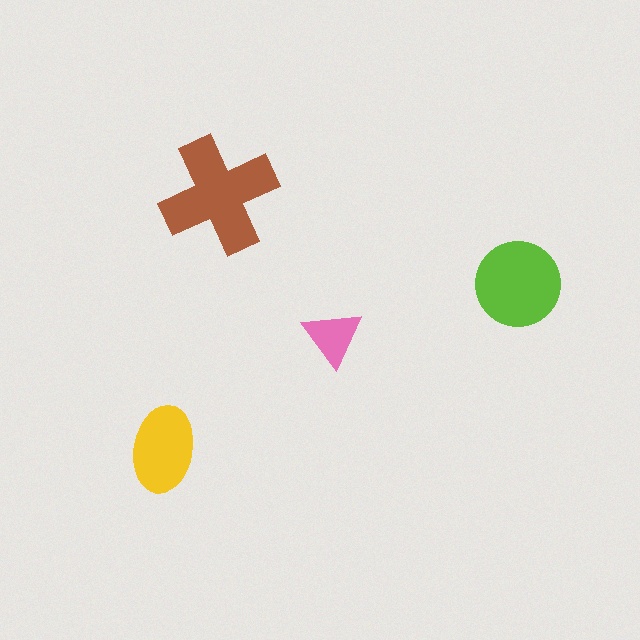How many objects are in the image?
There are 4 objects in the image.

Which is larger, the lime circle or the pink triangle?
The lime circle.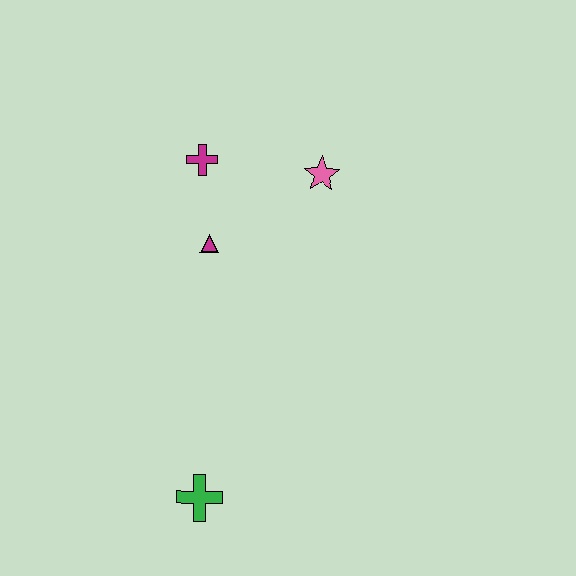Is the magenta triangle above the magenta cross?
No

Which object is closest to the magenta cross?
The magenta triangle is closest to the magenta cross.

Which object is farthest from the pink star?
The green cross is farthest from the pink star.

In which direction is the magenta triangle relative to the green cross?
The magenta triangle is above the green cross.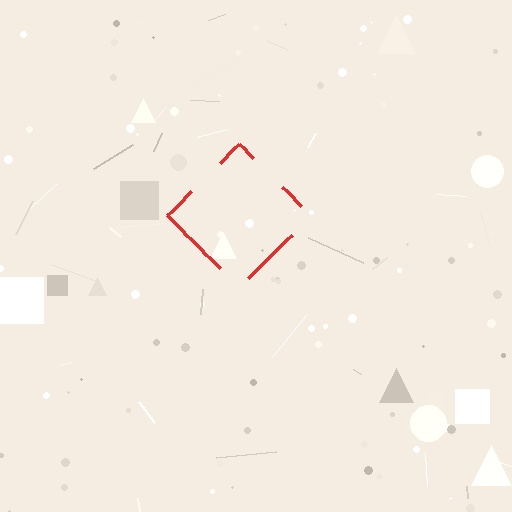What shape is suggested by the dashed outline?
The dashed outline suggests a diamond.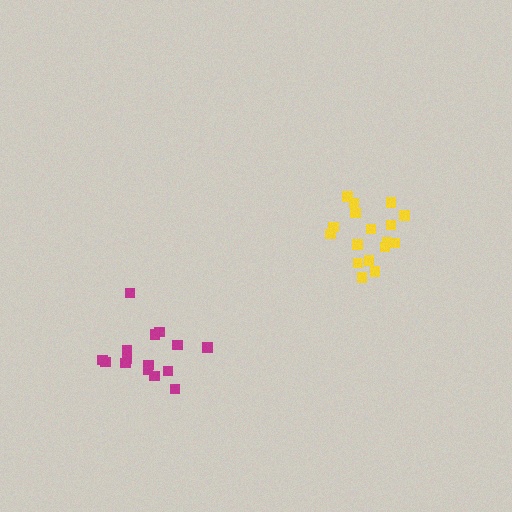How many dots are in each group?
Group 1: 17 dots, Group 2: 15 dots (32 total).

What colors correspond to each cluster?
The clusters are colored: yellow, magenta.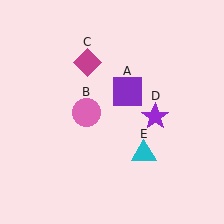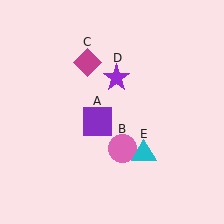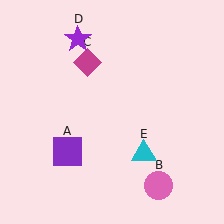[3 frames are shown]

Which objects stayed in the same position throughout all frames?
Magenta diamond (object C) and cyan triangle (object E) remained stationary.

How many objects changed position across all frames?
3 objects changed position: purple square (object A), pink circle (object B), purple star (object D).